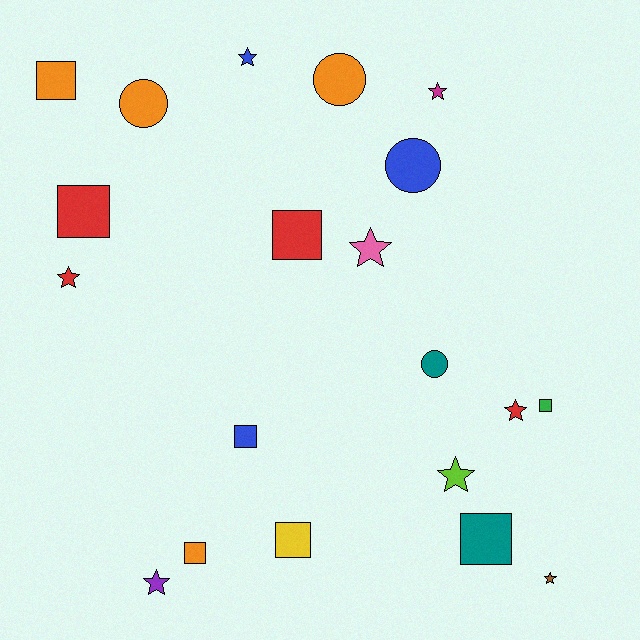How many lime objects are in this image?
There is 1 lime object.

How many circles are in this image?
There are 4 circles.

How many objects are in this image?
There are 20 objects.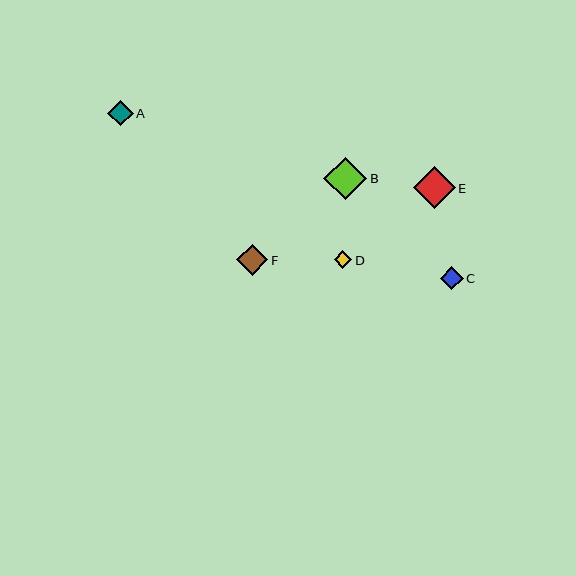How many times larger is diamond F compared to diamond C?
Diamond F is approximately 1.4 times the size of diamond C.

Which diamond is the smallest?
Diamond D is the smallest with a size of approximately 18 pixels.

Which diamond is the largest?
Diamond B is the largest with a size of approximately 43 pixels.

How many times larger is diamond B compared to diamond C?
Diamond B is approximately 1.9 times the size of diamond C.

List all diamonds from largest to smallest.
From largest to smallest: B, E, F, A, C, D.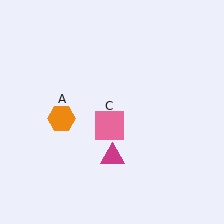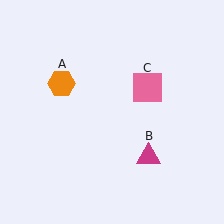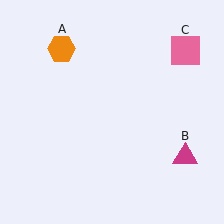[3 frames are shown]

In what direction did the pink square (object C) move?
The pink square (object C) moved up and to the right.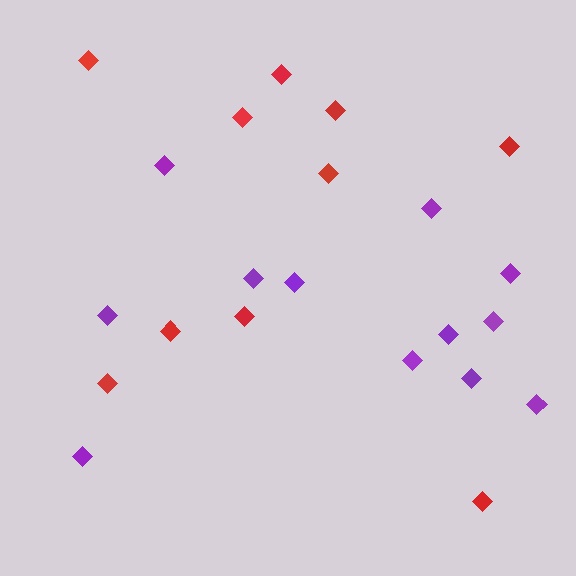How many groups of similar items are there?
There are 2 groups: one group of purple diamonds (12) and one group of red diamonds (10).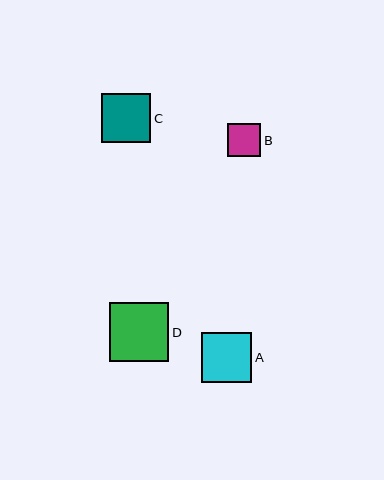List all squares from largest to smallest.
From largest to smallest: D, A, C, B.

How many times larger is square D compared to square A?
Square D is approximately 1.2 times the size of square A.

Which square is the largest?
Square D is the largest with a size of approximately 59 pixels.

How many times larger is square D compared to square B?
Square D is approximately 1.8 times the size of square B.